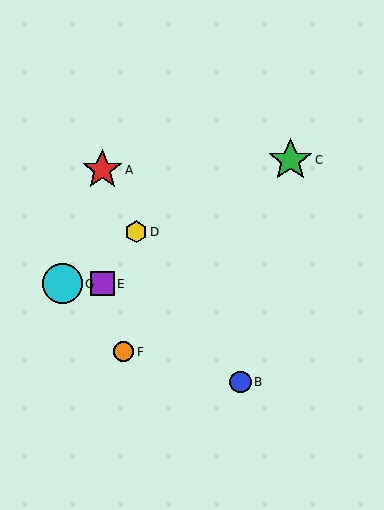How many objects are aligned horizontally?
2 objects (E, G) are aligned horizontally.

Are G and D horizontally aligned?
No, G is at y≈284 and D is at y≈232.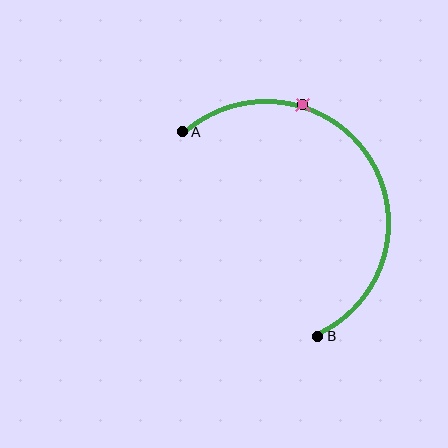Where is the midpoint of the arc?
The arc midpoint is the point on the curve farthest from the straight line joining A and B. It sits to the right of that line.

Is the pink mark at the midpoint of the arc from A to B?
No. The pink mark lies on the arc but is closer to endpoint A. The arc midpoint would be at the point on the curve equidistant along the arc from both A and B.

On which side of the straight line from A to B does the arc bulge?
The arc bulges to the right of the straight line connecting A and B.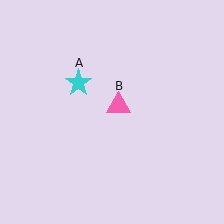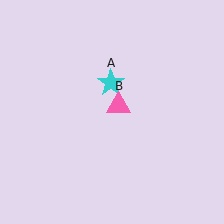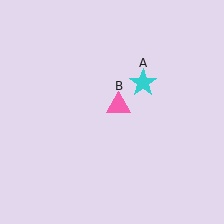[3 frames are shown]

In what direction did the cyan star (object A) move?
The cyan star (object A) moved right.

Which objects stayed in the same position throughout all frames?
Pink triangle (object B) remained stationary.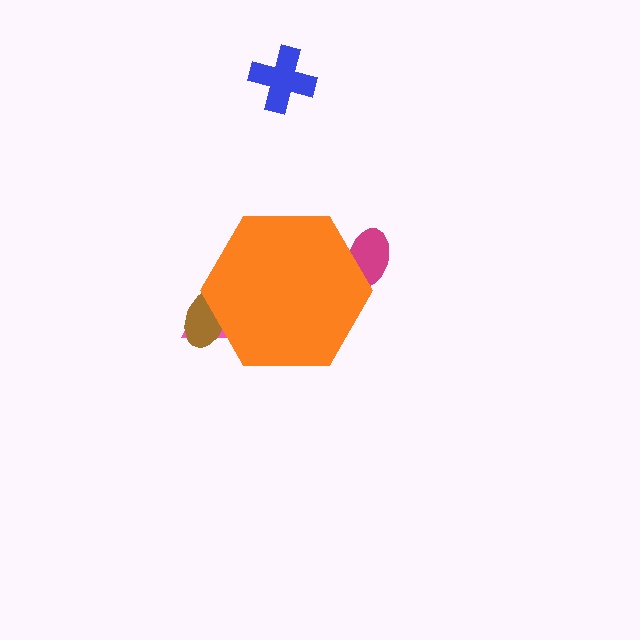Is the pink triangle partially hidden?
Yes, the pink triangle is partially hidden behind the orange hexagon.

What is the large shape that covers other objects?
An orange hexagon.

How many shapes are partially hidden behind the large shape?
3 shapes are partially hidden.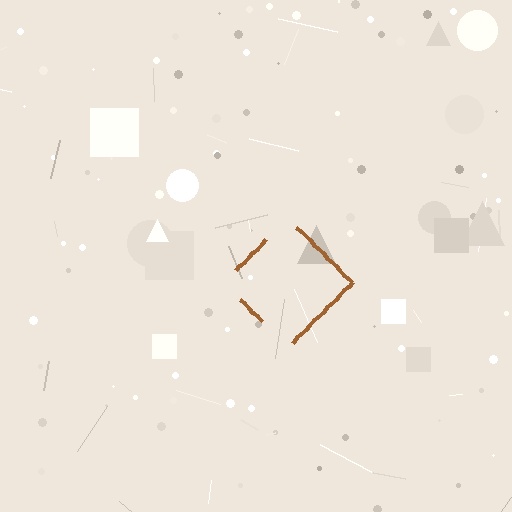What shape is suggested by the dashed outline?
The dashed outline suggests a diamond.